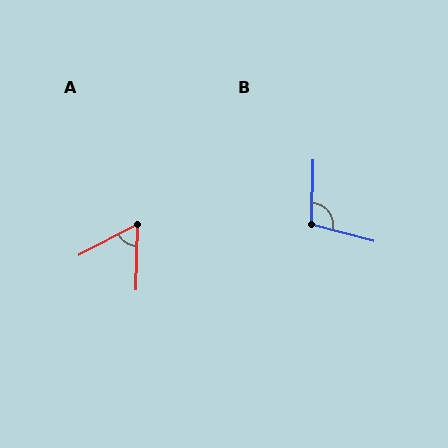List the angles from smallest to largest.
A (60°), B (104°).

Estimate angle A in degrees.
Approximately 60 degrees.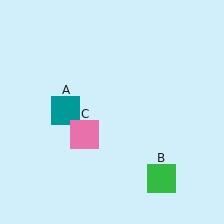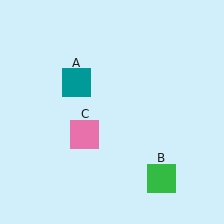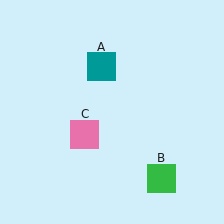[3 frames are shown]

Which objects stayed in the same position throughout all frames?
Green square (object B) and pink square (object C) remained stationary.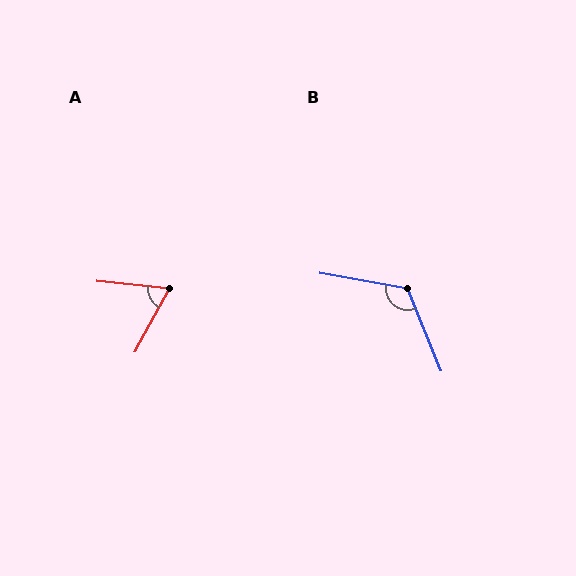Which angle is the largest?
B, at approximately 122 degrees.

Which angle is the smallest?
A, at approximately 67 degrees.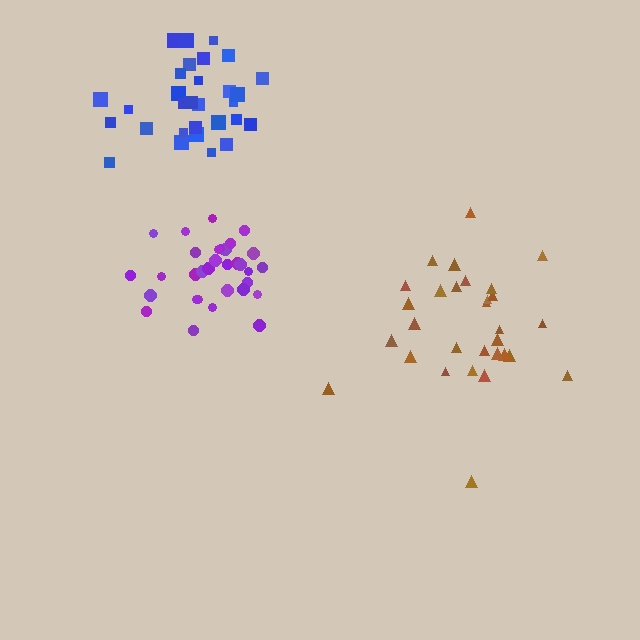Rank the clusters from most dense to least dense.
purple, blue, brown.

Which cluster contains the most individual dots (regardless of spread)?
Purple (34).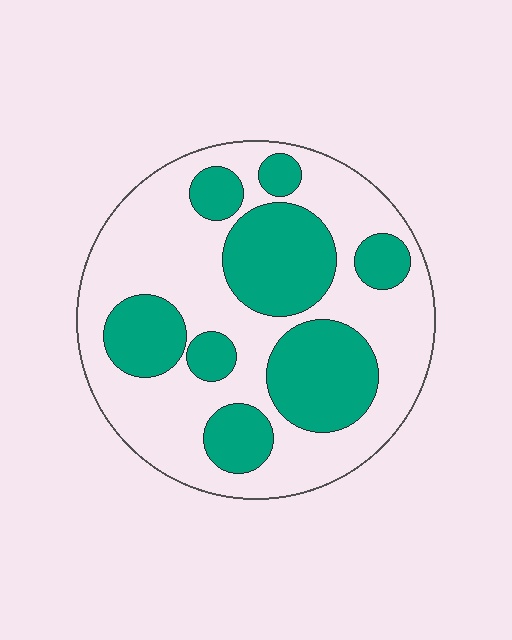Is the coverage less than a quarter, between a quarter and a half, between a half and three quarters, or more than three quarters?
Between a quarter and a half.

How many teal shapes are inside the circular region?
8.